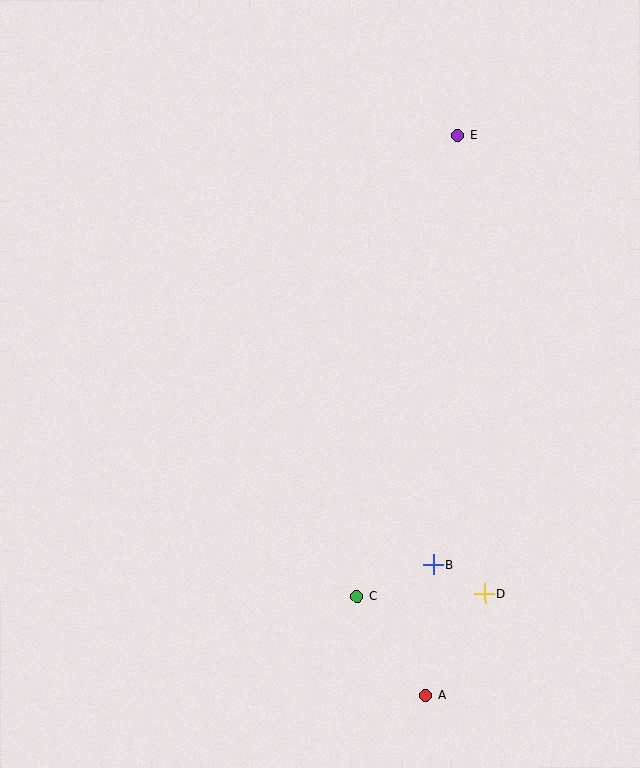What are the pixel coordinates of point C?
Point C is at (357, 596).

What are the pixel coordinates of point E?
Point E is at (458, 135).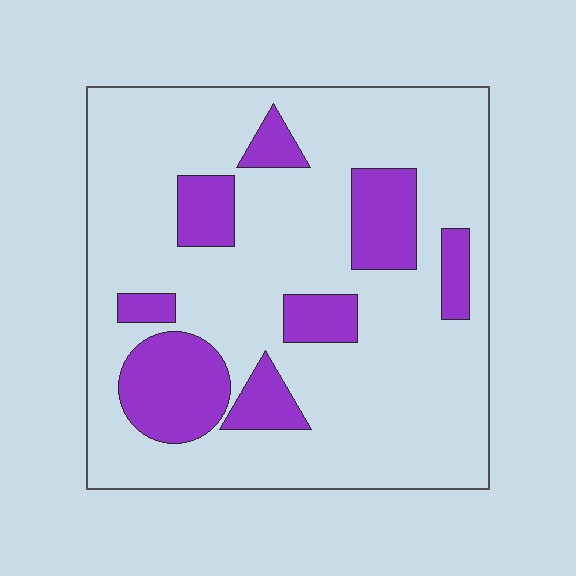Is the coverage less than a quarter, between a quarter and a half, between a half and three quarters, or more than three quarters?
Less than a quarter.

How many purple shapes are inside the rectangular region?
8.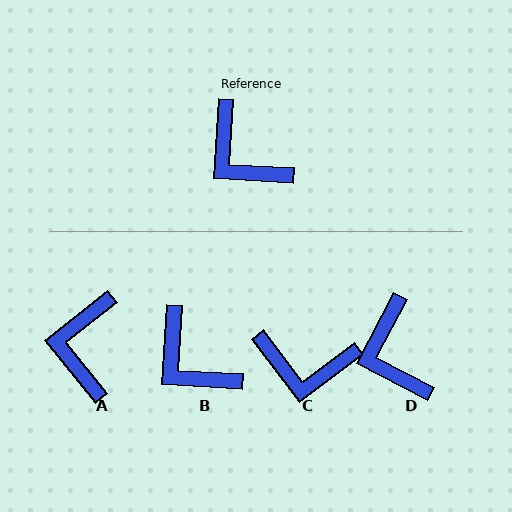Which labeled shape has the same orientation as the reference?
B.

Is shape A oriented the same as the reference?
No, it is off by about 48 degrees.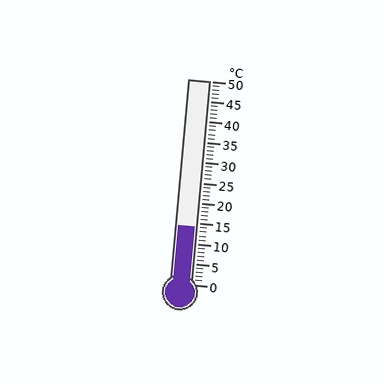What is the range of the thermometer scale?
The thermometer scale ranges from 0°C to 50°C.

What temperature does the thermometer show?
The thermometer shows approximately 14°C.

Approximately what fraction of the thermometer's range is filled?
The thermometer is filled to approximately 30% of its range.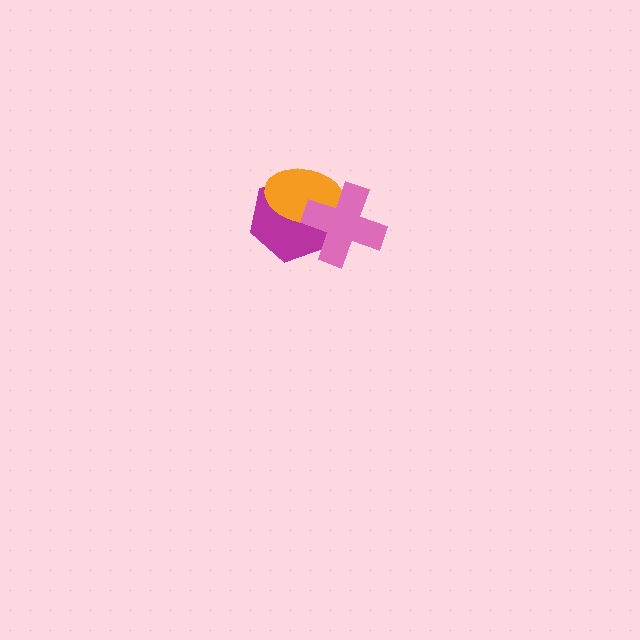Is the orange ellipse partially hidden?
Yes, it is partially covered by another shape.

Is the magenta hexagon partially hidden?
Yes, it is partially covered by another shape.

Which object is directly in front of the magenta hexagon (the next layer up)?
The orange ellipse is directly in front of the magenta hexagon.